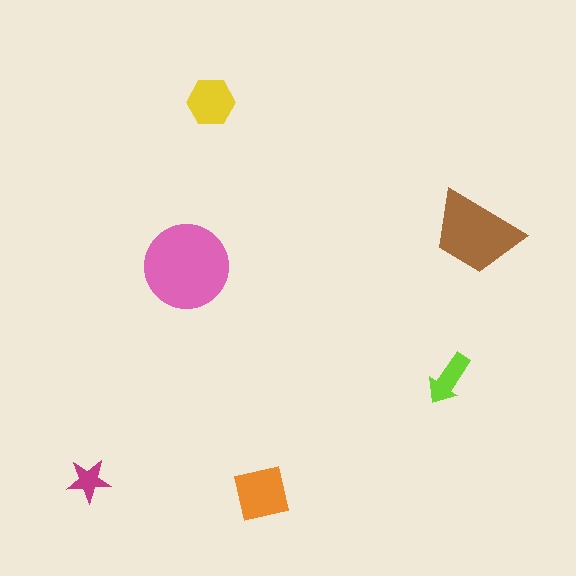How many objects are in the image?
There are 6 objects in the image.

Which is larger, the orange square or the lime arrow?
The orange square.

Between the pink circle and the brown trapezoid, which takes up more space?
The pink circle.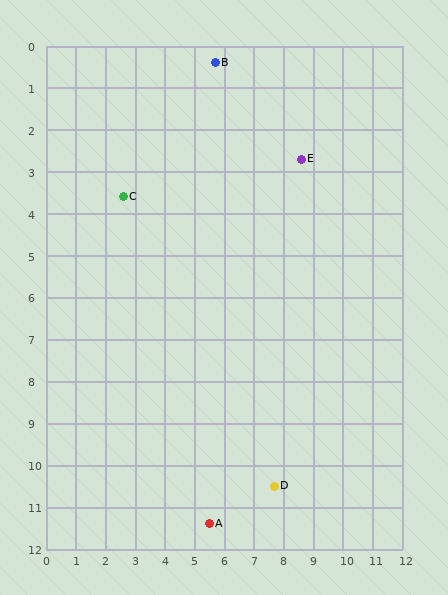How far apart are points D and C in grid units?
Points D and C are about 8.6 grid units apart.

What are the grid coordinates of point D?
Point D is at approximately (7.7, 10.5).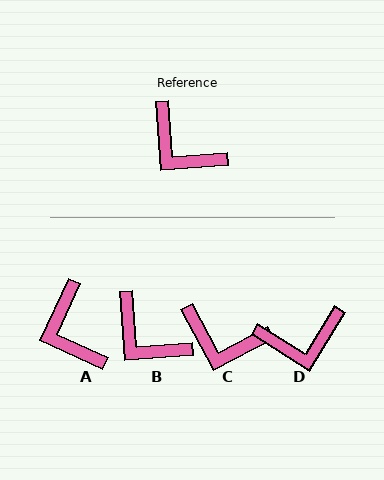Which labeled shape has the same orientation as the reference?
B.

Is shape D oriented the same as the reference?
No, it is off by about 54 degrees.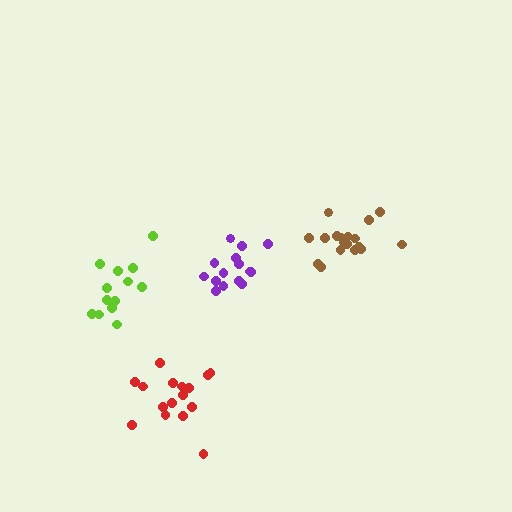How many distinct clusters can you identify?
There are 4 distinct clusters.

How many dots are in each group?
Group 1: 16 dots, Group 2: 15 dots, Group 3: 18 dots, Group 4: 13 dots (62 total).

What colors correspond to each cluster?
The clusters are colored: red, purple, brown, lime.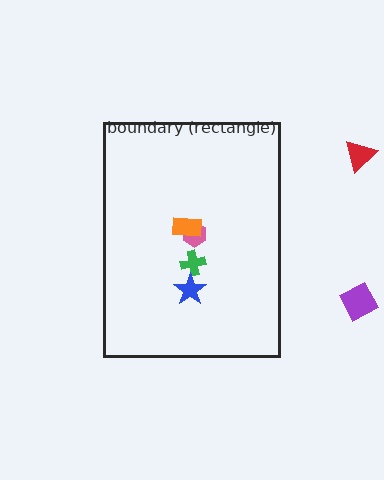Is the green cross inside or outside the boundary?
Inside.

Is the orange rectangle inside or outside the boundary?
Inside.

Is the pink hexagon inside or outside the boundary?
Inside.